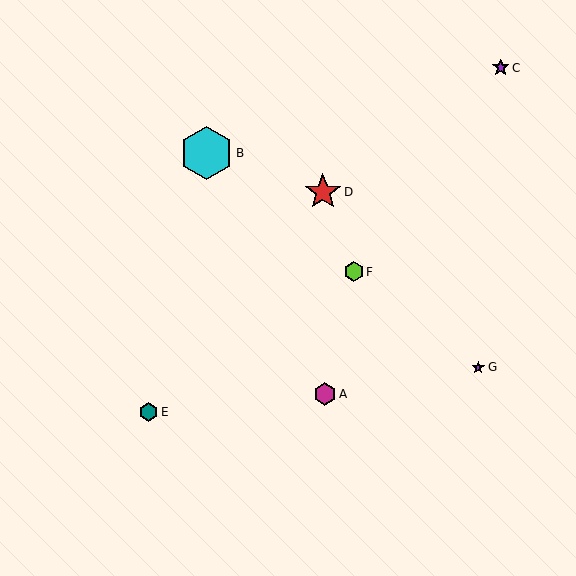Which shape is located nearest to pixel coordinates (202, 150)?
The cyan hexagon (labeled B) at (206, 153) is nearest to that location.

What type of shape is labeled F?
Shape F is a lime hexagon.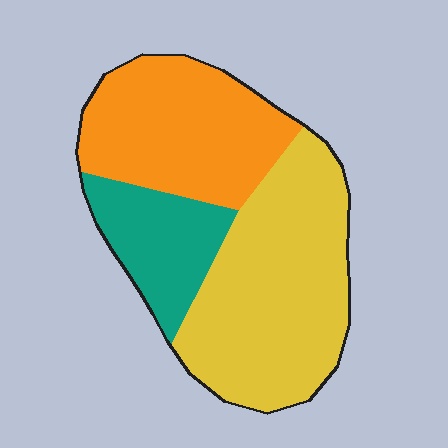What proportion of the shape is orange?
Orange takes up about one third (1/3) of the shape.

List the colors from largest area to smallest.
From largest to smallest: yellow, orange, teal.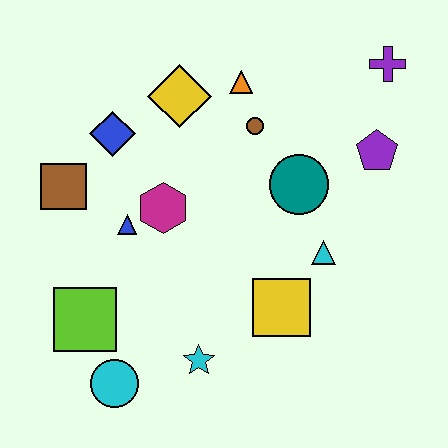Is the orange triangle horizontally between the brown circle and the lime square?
Yes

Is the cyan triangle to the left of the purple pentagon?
Yes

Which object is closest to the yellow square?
The cyan triangle is closest to the yellow square.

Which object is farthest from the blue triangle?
The purple cross is farthest from the blue triangle.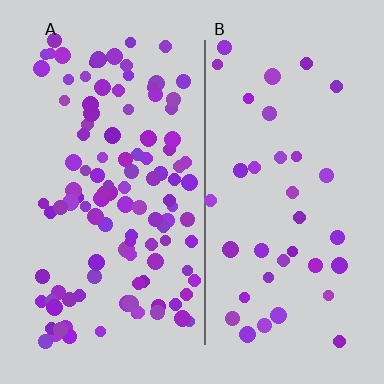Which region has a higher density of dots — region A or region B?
A (the left).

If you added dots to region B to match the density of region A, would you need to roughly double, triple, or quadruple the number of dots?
Approximately triple.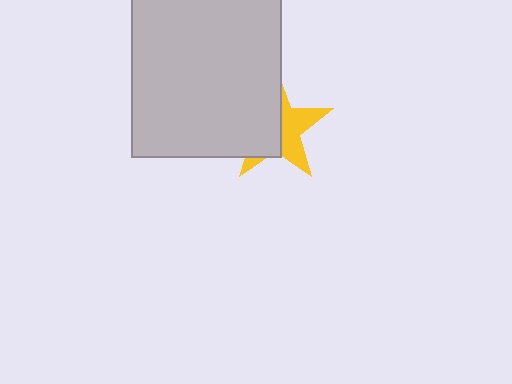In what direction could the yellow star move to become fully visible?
The yellow star could move right. That would shift it out from behind the light gray rectangle entirely.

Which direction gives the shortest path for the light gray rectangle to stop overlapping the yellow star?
Moving left gives the shortest separation.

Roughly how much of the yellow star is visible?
A small part of it is visible (roughly 45%).